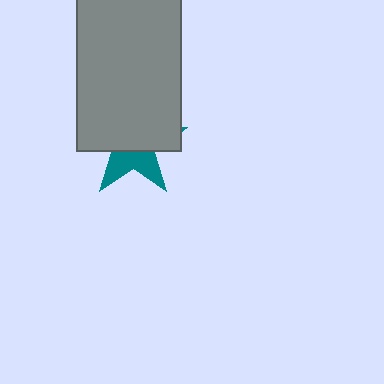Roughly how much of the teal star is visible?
A small part of it is visible (roughly 38%).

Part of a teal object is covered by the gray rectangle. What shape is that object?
It is a star.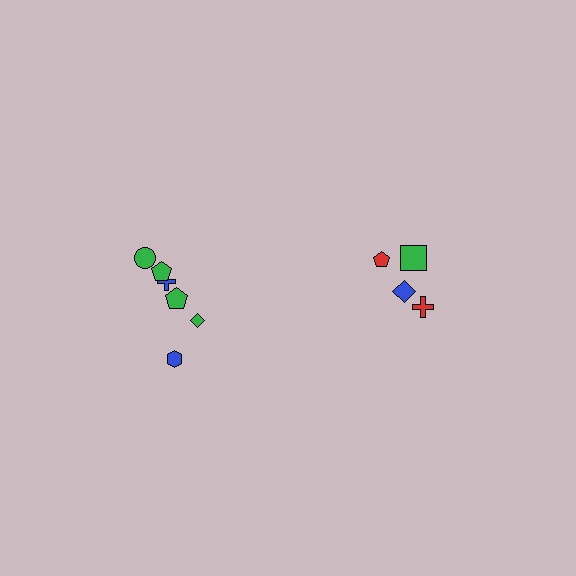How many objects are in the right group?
There are 4 objects.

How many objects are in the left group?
There are 6 objects.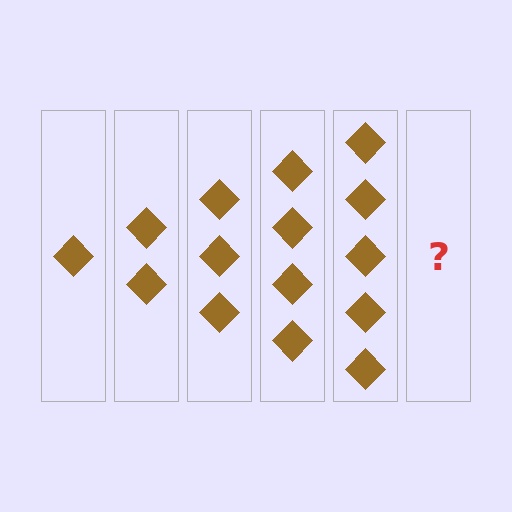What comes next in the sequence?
The next element should be 6 diamonds.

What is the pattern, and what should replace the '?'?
The pattern is that each step adds one more diamond. The '?' should be 6 diamonds.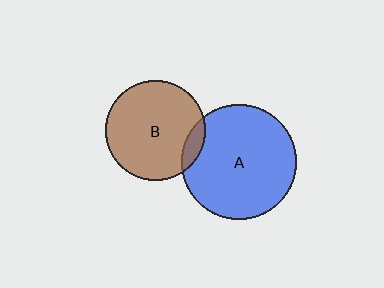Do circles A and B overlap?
Yes.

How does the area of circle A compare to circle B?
Approximately 1.3 times.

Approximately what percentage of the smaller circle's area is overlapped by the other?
Approximately 10%.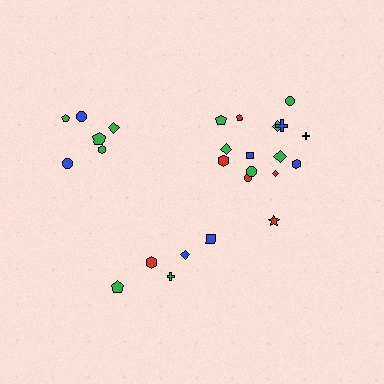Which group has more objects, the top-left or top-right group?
The top-right group.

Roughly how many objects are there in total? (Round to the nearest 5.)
Roughly 25 objects in total.